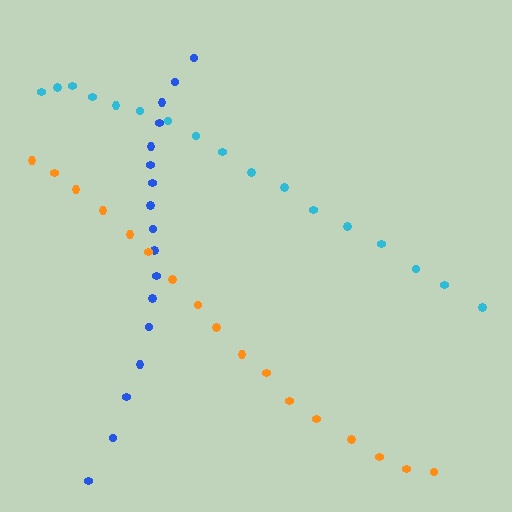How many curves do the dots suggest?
There are 3 distinct paths.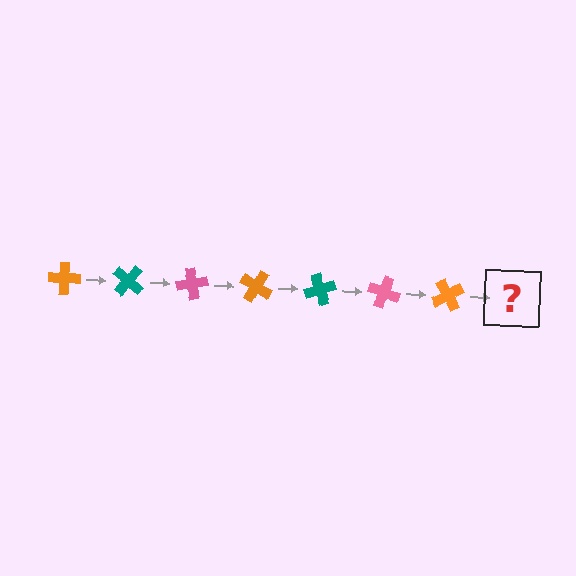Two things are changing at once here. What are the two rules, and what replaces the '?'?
The two rules are that it rotates 40 degrees each step and the color cycles through orange, teal, and pink. The '?' should be a teal cross, rotated 280 degrees from the start.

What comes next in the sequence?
The next element should be a teal cross, rotated 280 degrees from the start.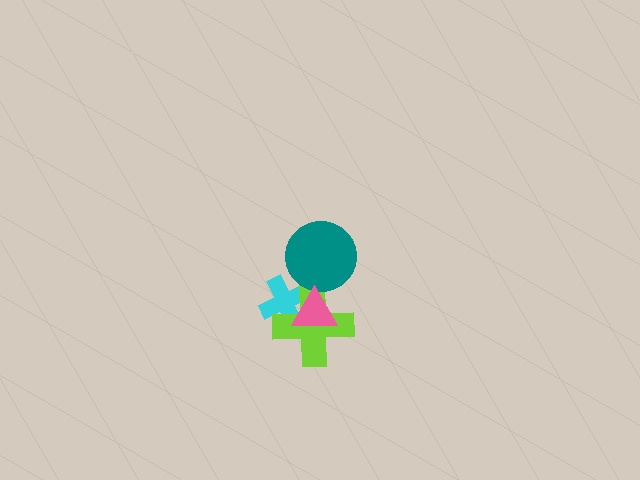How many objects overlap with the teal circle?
0 objects overlap with the teal circle.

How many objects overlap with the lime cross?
2 objects overlap with the lime cross.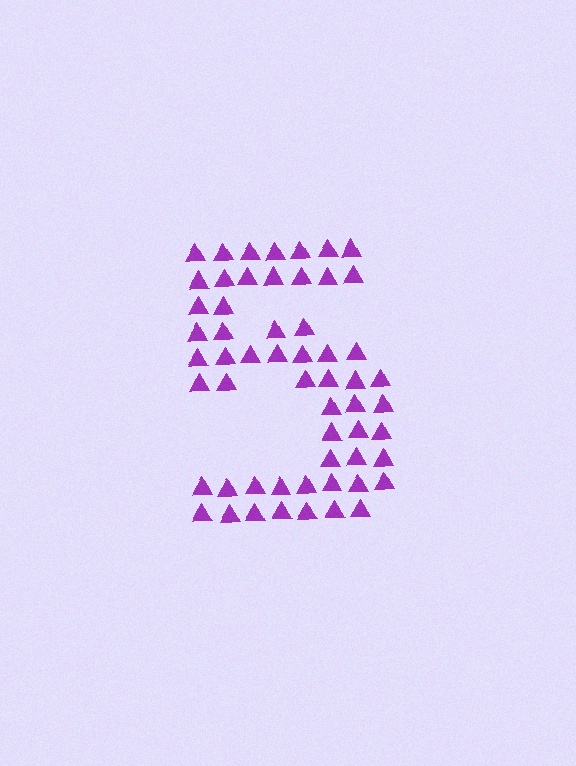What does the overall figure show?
The overall figure shows the digit 5.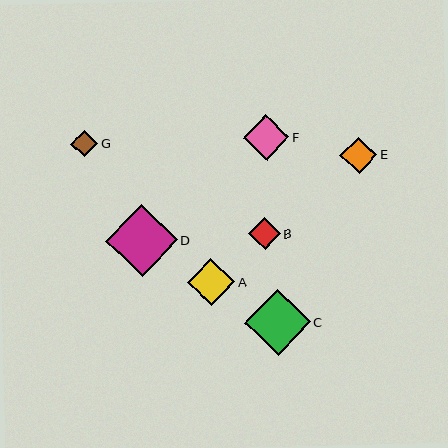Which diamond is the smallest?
Diamond G is the smallest with a size of approximately 27 pixels.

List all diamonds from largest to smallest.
From largest to smallest: D, C, A, F, E, B, G.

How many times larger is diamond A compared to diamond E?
Diamond A is approximately 1.3 times the size of diamond E.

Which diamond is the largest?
Diamond D is the largest with a size of approximately 72 pixels.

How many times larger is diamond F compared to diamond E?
Diamond F is approximately 1.2 times the size of diamond E.